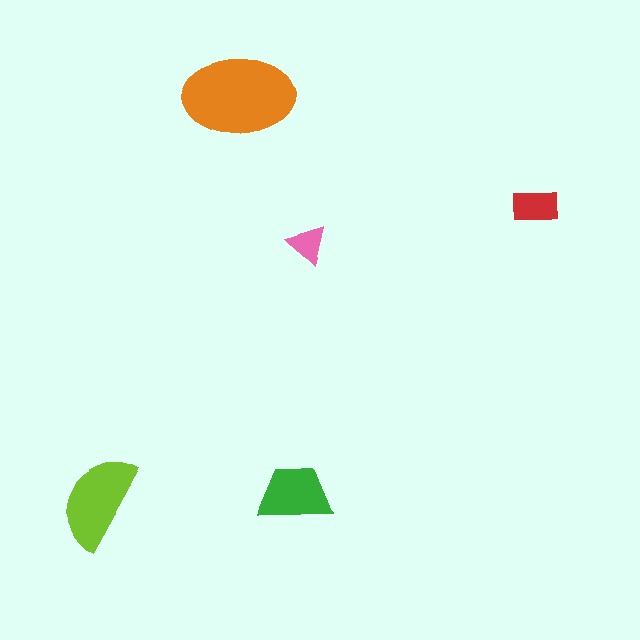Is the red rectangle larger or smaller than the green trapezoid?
Smaller.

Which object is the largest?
The orange ellipse.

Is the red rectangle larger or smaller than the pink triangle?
Larger.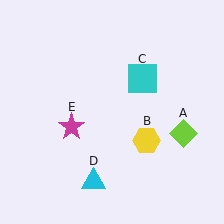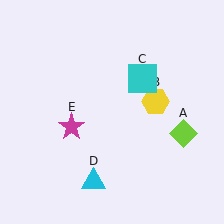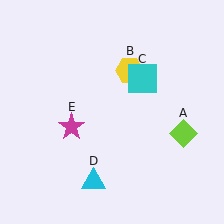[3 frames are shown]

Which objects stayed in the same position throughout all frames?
Lime diamond (object A) and cyan square (object C) and cyan triangle (object D) and magenta star (object E) remained stationary.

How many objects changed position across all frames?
1 object changed position: yellow hexagon (object B).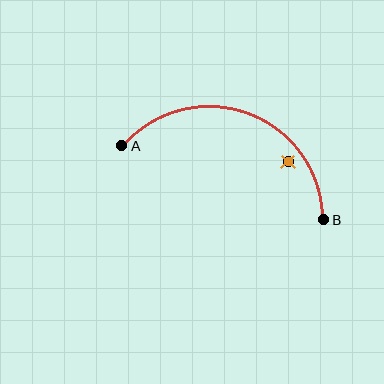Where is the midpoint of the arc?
The arc midpoint is the point on the curve farthest from the straight line joining A and B. It sits above that line.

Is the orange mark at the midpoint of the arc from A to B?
No — the orange mark does not lie on the arc at all. It sits slightly inside the curve.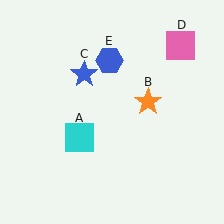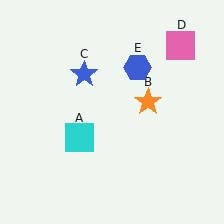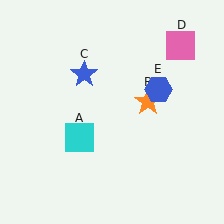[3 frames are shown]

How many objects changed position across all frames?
1 object changed position: blue hexagon (object E).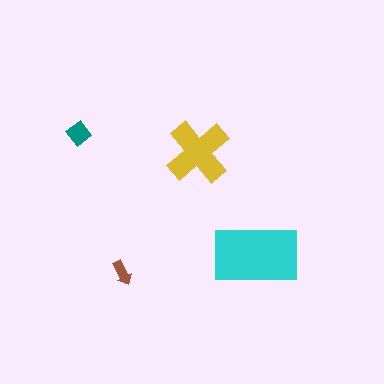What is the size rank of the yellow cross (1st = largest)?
2nd.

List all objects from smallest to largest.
The brown arrow, the teal diamond, the yellow cross, the cyan rectangle.